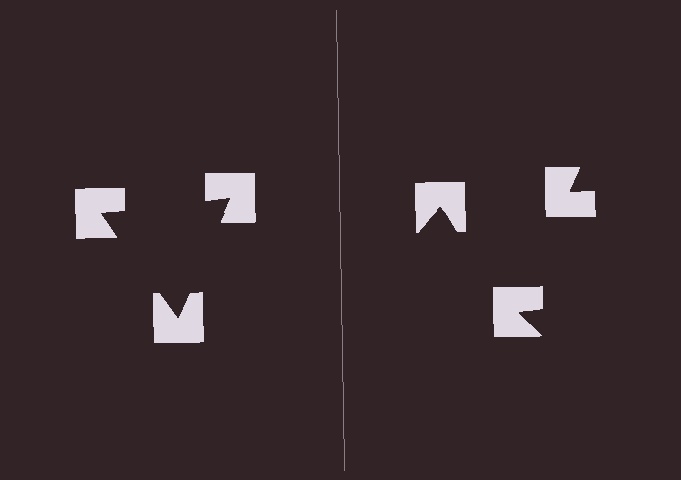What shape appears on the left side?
An illusory triangle.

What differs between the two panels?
The notched squares are positioned identically on both sides; only the wedge orientations differ. On the left they align to a triangle; on the right they are misaligned.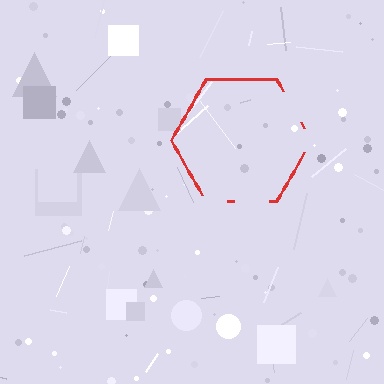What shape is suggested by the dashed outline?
The dashed outline suggests a hexagon.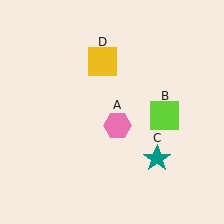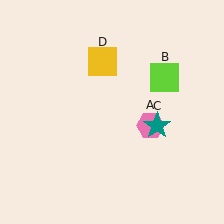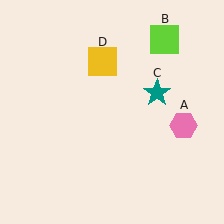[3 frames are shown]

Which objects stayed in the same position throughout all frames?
Yellow square (object D) remained stationary.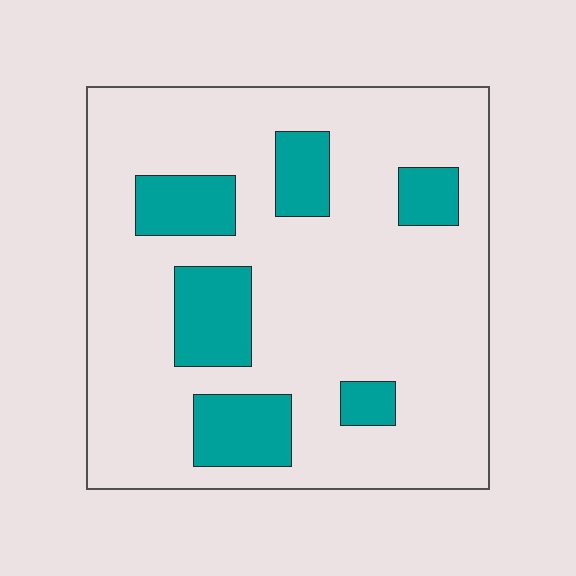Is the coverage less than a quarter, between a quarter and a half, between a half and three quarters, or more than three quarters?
Less than a quarter.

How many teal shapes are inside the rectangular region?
6.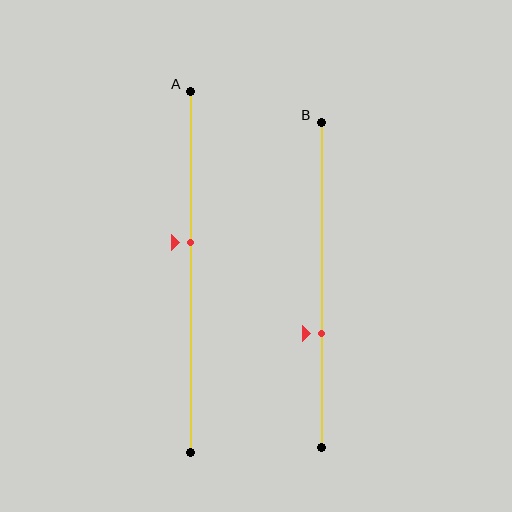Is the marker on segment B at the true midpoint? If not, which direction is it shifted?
No, the marker on segment B is shifted downward by about 15% of the segment length.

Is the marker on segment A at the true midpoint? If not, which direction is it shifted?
No, the marker on segment A is shifted upward by about 8% of the segment length.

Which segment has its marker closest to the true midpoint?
Segment A has its marker closest to the true midpoint.